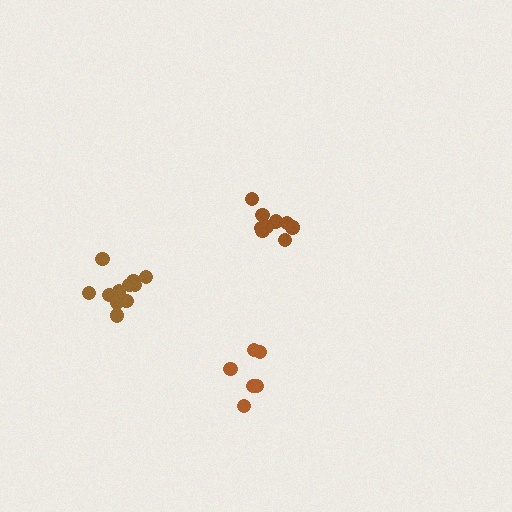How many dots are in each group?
Group 1: 11 dots, Group 2: 9 dots, Group 3: 6 dots (26 total).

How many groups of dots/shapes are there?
There are 3 groups.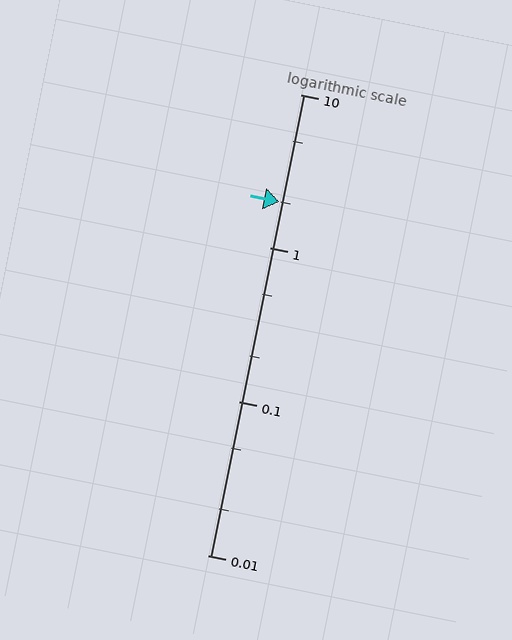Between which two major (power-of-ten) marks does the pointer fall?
The pointer is between 1 and 10.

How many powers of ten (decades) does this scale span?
The scale spans 3 decades, from 0.01 to 10.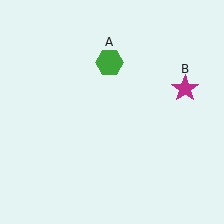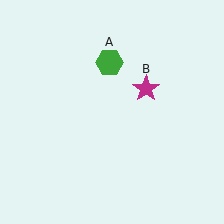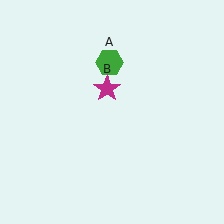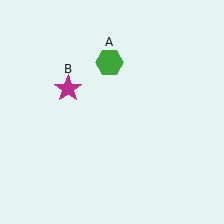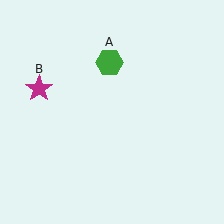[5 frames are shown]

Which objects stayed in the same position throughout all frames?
Green hexagon (object A) remained stationary.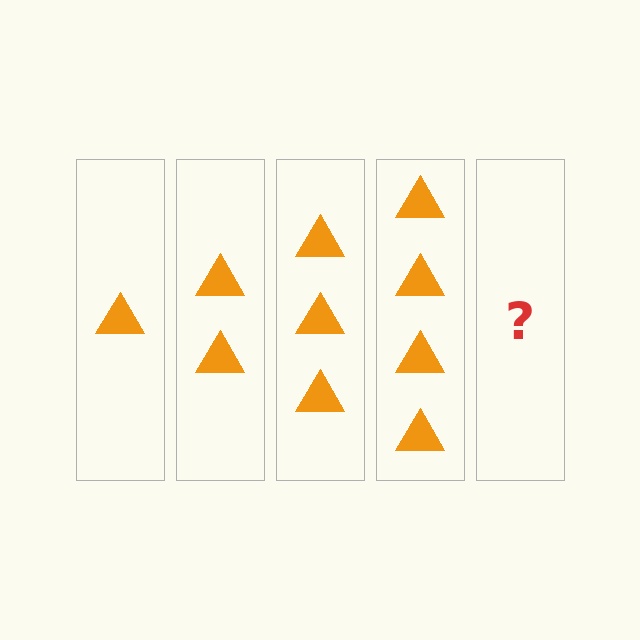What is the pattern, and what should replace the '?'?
The pattern is that each step adds one more triangle. The '?' should be 5 triangles.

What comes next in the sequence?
The next element should be 5 triangles.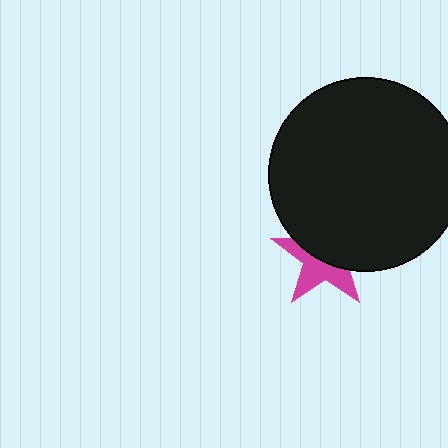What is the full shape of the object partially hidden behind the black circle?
The partially hidden object is a magenta star.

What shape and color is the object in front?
The object in front is a black circle.